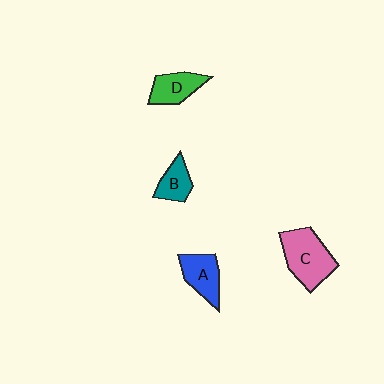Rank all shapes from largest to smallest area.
From largest to smallest: C (pink), A (blue), D (green), B (teal).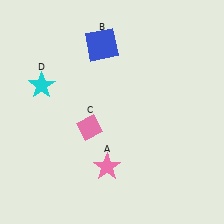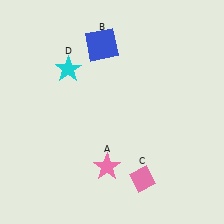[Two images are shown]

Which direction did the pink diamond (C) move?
The pink diamond (C) moved right.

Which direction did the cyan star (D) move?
The cyan star (D) moved right.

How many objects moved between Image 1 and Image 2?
2 objects moved between the two images.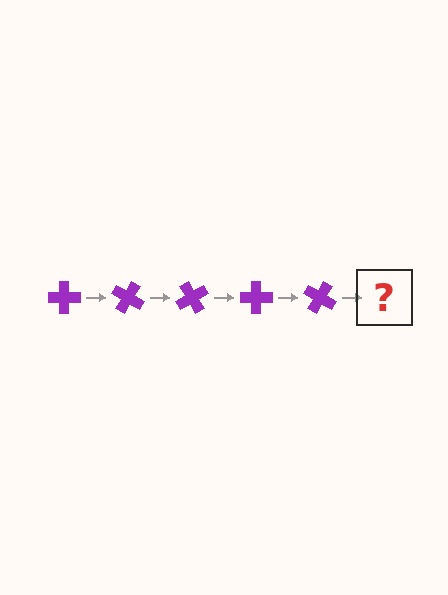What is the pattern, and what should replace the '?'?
The pattern is that the cross rotates 30 degrees each step. The '?' should be a purple cross rotated 150 degrees.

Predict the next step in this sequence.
The next step is a purple cross rotated 150 degrees.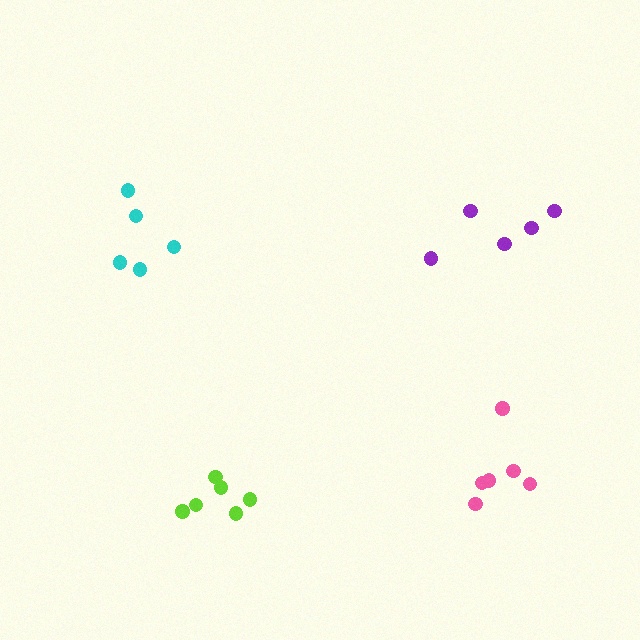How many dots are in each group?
Group 1: 6 dots, Group 2: 5 dots, Group 3: 5 dots, Group 4: 6 dots (22 total).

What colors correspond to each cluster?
The clusters are colored: lime, cyan, purple, pink.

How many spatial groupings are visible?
There are 4 spatial groupings.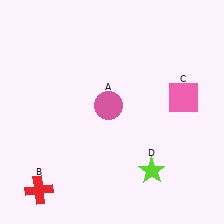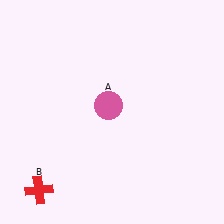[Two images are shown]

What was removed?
The pink square (C), the lime star (D) were removed in Image 2.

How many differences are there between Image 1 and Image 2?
There are 2 differences between the two images.